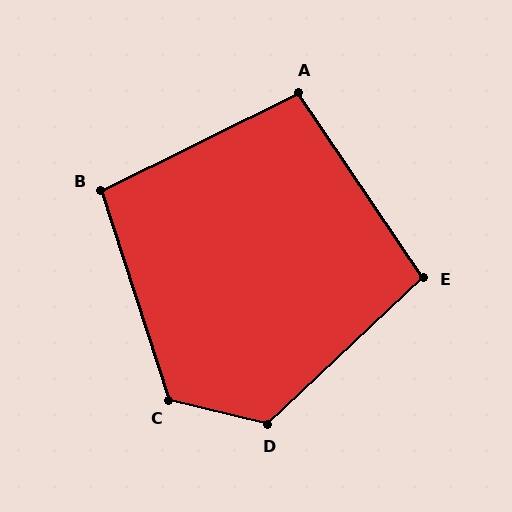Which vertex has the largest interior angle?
D, at approximately 123 degrees.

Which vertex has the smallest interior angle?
A, at approximately 98 degrees.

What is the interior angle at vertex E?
Approximately 99 degrees (obtuse).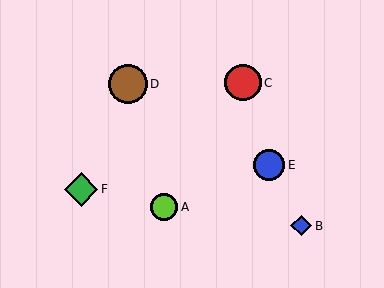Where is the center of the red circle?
The center of the red circle is at (243, 83).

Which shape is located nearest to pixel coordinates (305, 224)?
The blue diamond (labeled B) at (301, 226) is nearest to that location.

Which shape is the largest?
The brown circle (labeled D) is the largest.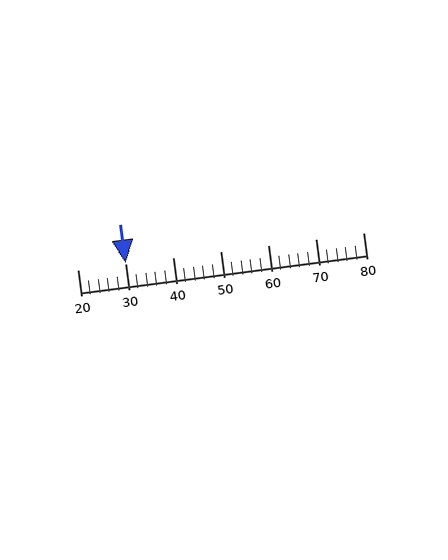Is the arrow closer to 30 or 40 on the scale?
The arrow is closer to 30.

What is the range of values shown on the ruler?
The ruler shows values from 20 to 80.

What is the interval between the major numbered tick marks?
The major tick marks are spaced 10 units apart.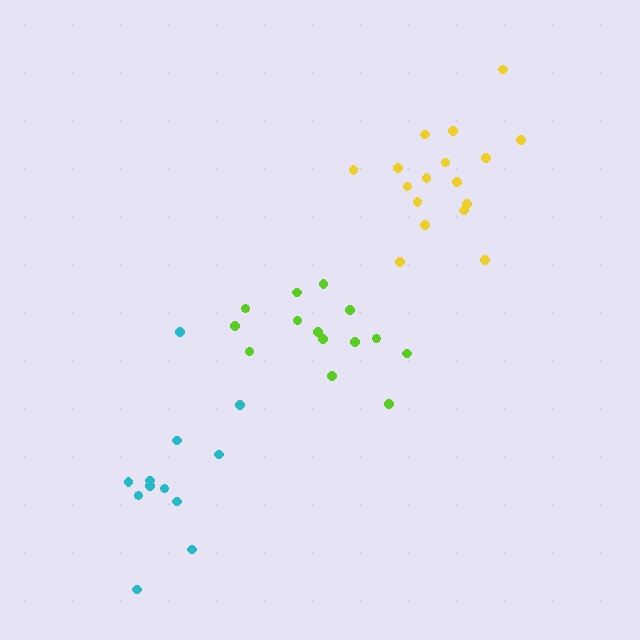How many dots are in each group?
Group 1: 17 dots, Group 2: 12 dots, Group 3: 14 dots (43 total).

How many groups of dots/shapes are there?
There are 3 groups.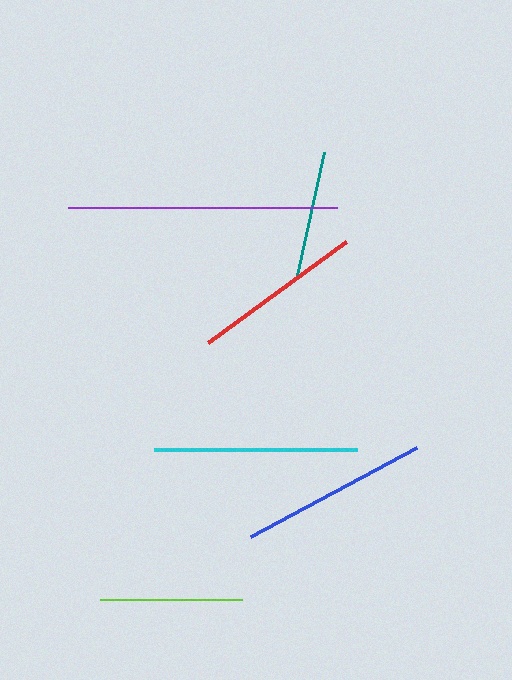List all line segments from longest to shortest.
From longest to shortest: purple, cyan, blue, red, lime, teal.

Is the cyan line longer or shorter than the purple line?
The purple line is longer than the cyan line.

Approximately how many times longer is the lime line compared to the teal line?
The lime line is approximately 1.1 times the length of the teal line.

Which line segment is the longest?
The purple line is the longest at approximately 269 pixels.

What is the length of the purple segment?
The purple segment is approximately 269 pixels long.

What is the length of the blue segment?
The blue segment is approximately 188 pixels long.